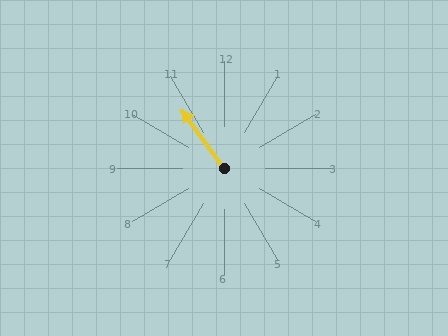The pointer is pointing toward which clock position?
Roughly 11 o'clock.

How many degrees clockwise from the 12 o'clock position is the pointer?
Approximately 324 degrees.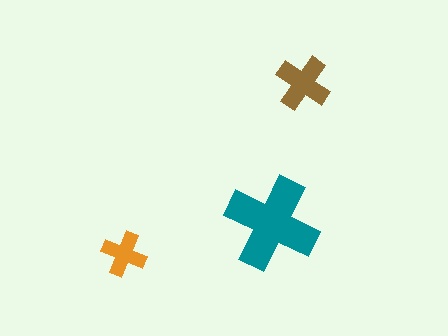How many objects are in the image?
There are 3 objects in the image.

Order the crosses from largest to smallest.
the teal one, the brown one, the orange one.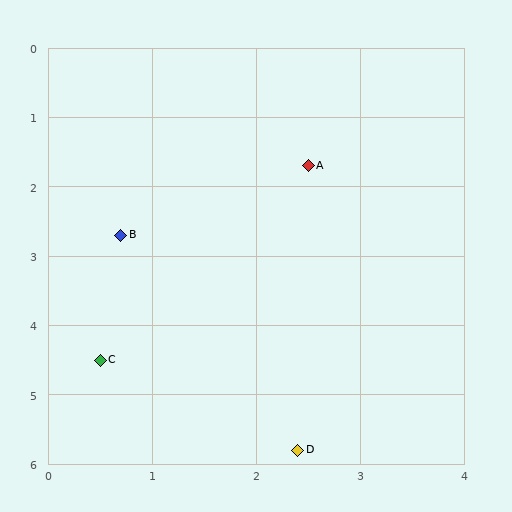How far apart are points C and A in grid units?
Points C and A are about 3.4 grid units apart.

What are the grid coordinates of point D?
Point D is at approximately (2.4, 5.8).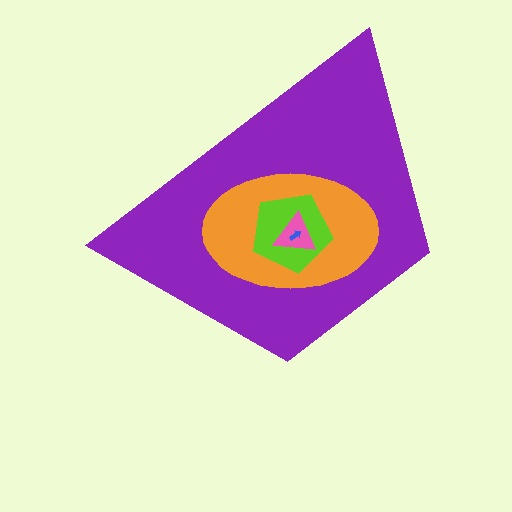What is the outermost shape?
The purple trapezoid.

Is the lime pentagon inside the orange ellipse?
Yes.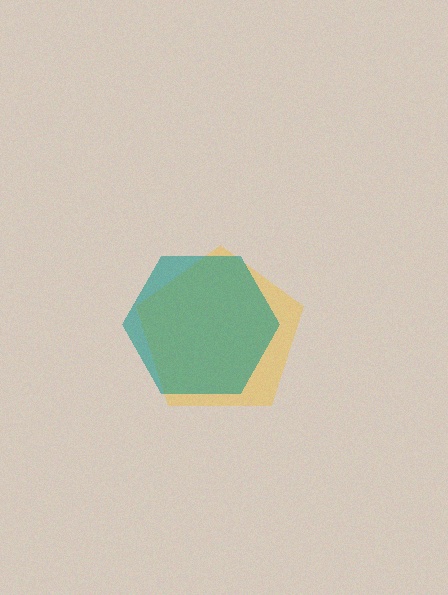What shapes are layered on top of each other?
The layered shapes are: a yellow pentagon, a teal hexagon.